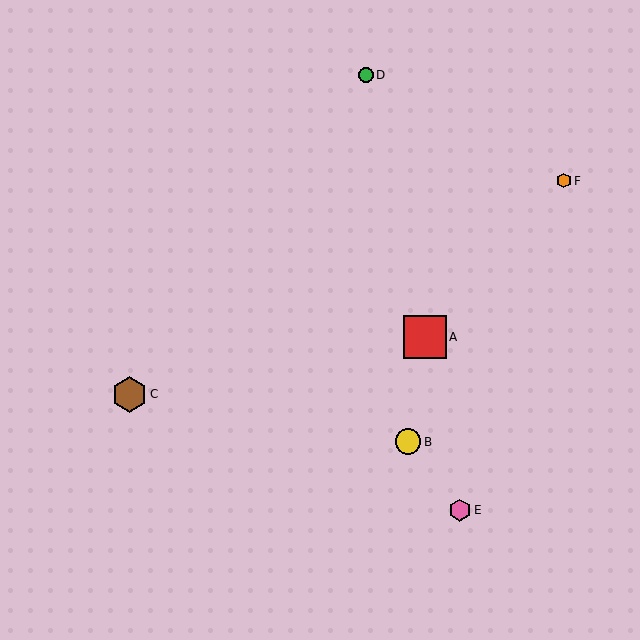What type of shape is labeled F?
Shape F is an orange hexagon.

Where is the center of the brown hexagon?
The center of the brown hexagon is at (130, 395).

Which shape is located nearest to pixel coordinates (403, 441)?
The yellow circle (labeled B) at (408, 442) is nearest to that location.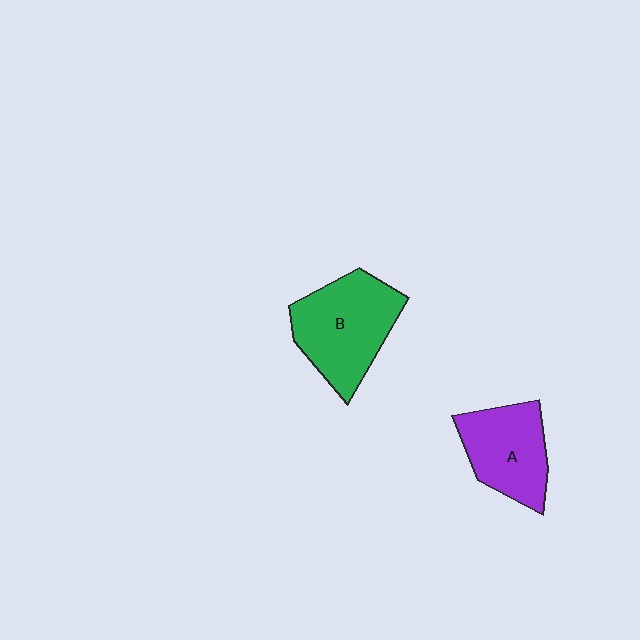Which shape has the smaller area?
Shape A (purple).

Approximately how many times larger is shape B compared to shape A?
Approximately 1.3 times.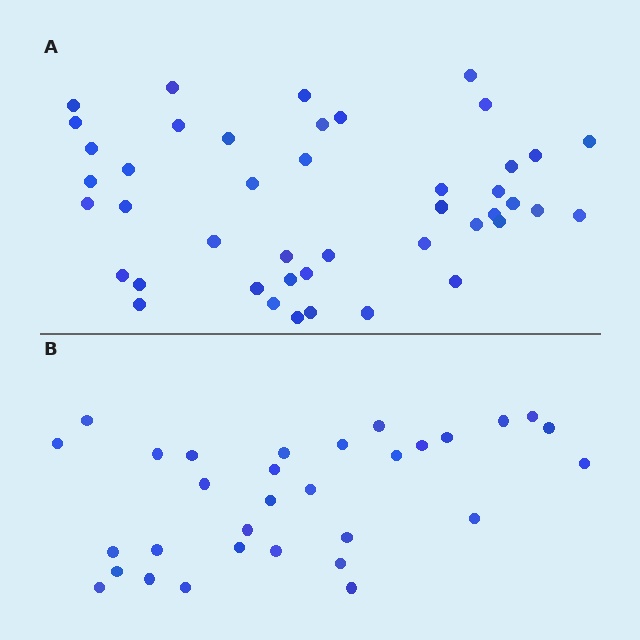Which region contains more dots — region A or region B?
Region A (the top region) has more dots.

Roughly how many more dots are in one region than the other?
Region A has approximately 15 more dots than region B.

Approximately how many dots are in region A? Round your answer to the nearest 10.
About 40 dots. (The exact count is 44, which rounds to 40.)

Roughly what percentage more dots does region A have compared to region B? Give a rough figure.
About 40% more.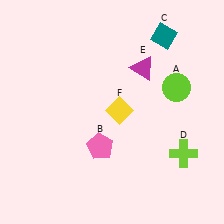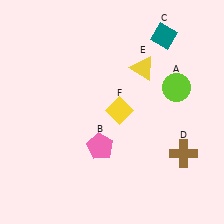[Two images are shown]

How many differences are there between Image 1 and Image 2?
There are 2 differences between the two images.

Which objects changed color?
D changed from lime to brown. E changed from magenta to yellow.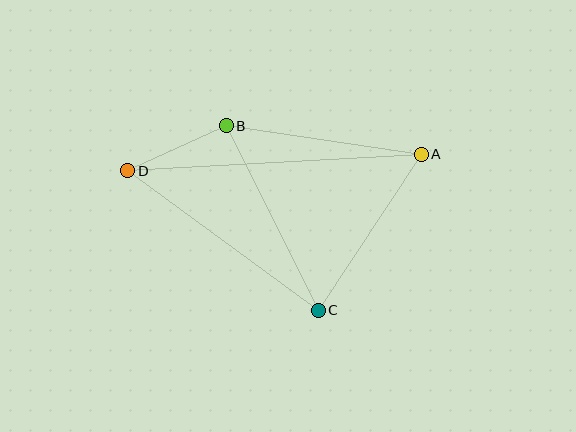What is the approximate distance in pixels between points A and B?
The distance between A and B is approximately 197 pixels.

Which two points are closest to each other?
Points B and D are closest to each other.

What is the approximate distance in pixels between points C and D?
The distance between C and D is approximately 236 pixels.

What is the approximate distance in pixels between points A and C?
The distance between A and C is approximately 187 pixels.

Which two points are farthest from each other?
Points A and D are farthest from each other.